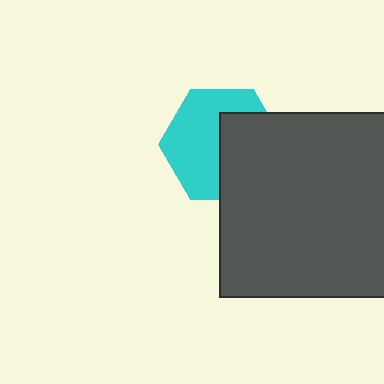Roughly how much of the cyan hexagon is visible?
About half of it is visible (roughly 56%).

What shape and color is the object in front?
The object in front is a dark gray square.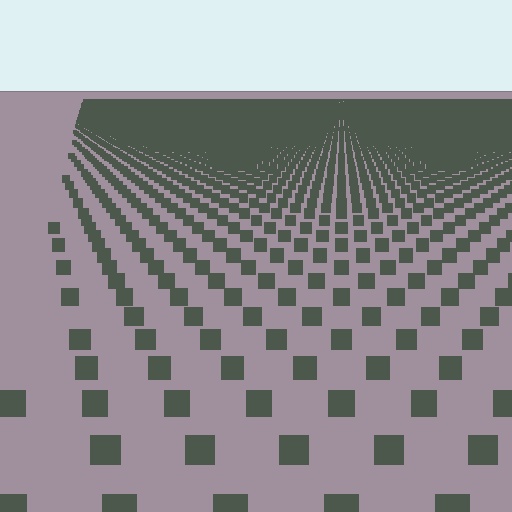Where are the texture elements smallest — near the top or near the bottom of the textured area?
Near the top.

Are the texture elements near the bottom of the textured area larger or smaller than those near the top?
Larger. Near the bottom, elements are closer to the viewer and appear at a bigger on-screen size.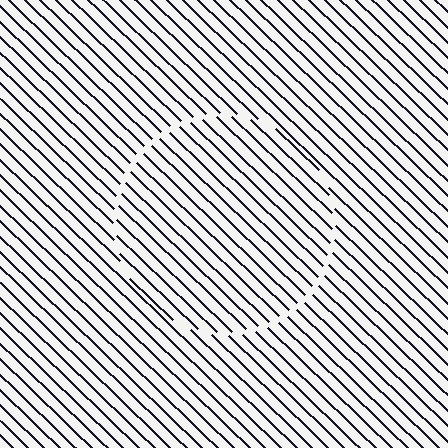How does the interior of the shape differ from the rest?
The interior of the shape contains the same grating, shifted by half a period — the contour is defined by the phase discontinuity where line-ends from the inner and outer gratings abut.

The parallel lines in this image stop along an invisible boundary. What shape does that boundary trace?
An illusory circle. The interior of the shape contains the same grating, shifted by half a period — the contour is defined by the phase discontinuity where line-ends from the inner and outer gratings abut.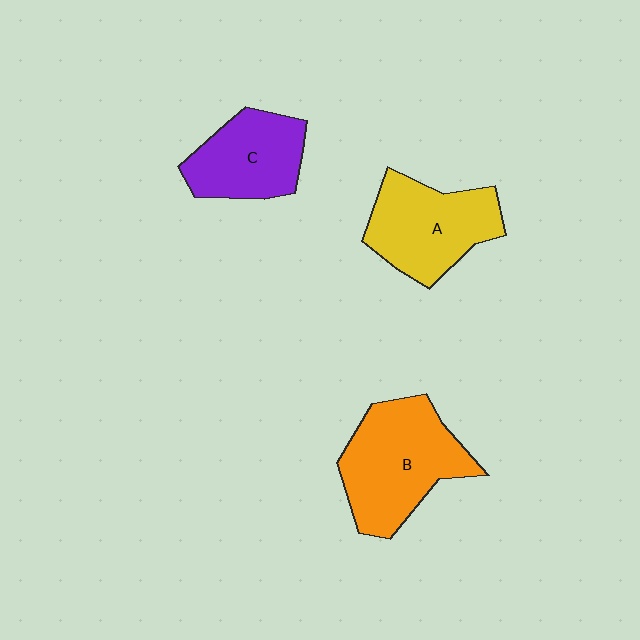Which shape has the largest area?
Shape B (orange).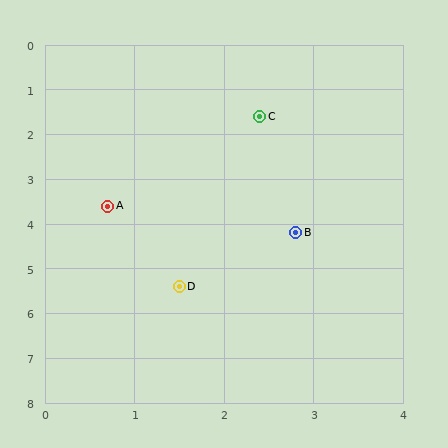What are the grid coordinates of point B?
Point B is at approximately (2.8, 4.2).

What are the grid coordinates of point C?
Point C is at approximately (2.4, 1.6).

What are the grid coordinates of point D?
Point D is at approximately (1.5, 5.4).